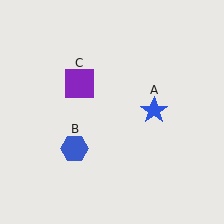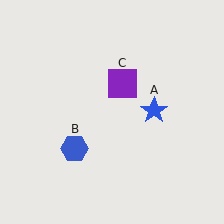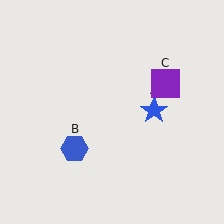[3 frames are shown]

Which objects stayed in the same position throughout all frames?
Blue star (object A) and blue hexagon (object B) remained stationary.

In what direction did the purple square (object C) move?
The purple square (object C) moved right.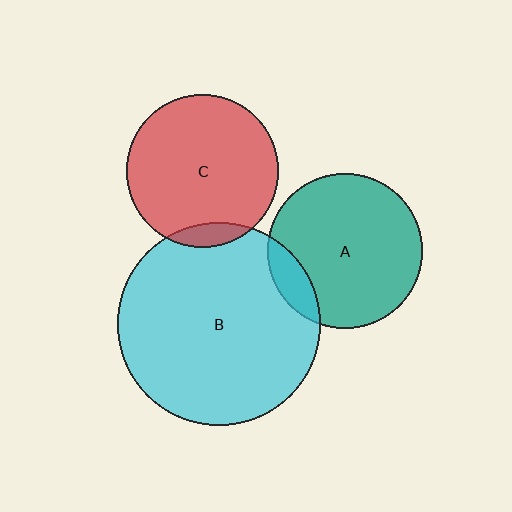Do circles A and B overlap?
Yes.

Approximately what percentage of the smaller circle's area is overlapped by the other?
Approximately 10%.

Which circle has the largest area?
Circle B (cyan).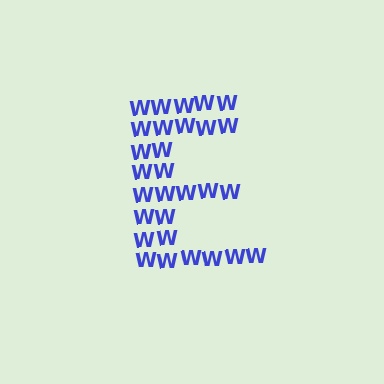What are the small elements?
The small elements are letter W's.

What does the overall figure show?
The overall figure shows the letter E.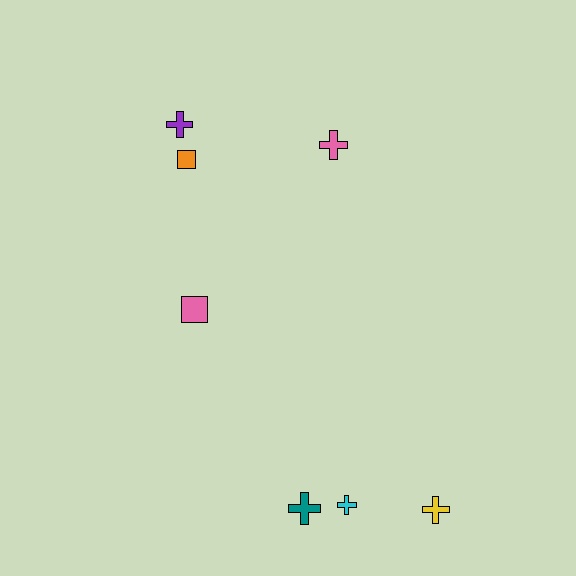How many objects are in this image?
There are 7 objects.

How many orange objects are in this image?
There is 1 orange object.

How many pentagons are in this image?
There are no pentagons.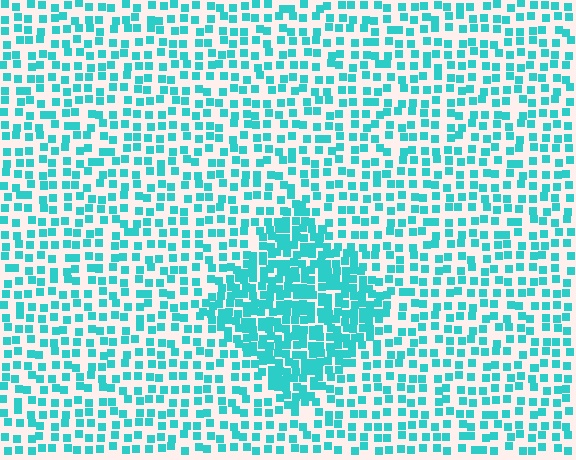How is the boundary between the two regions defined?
The boundary is defined by a change in element density (approximately 2.1x ratio). All elements are the same color, size, and shape.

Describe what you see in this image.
The image contains small cyan elements arranged at two different densities. A diamond-shaped region is visible where the elements are more densely packed than the surrounding area.